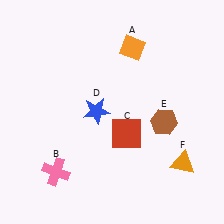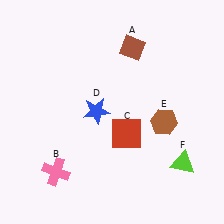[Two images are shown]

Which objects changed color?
A changed from orange to brown. F changed from orange to lime.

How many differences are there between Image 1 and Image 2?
There are 2 differences between the two images.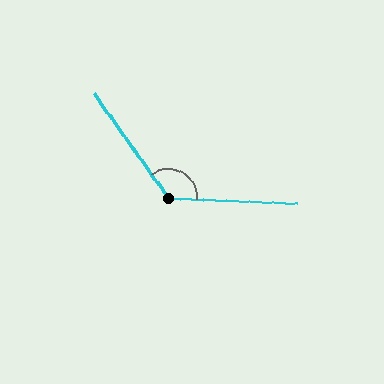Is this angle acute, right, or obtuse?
It is obtuse.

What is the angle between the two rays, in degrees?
Approximately 128 degrees.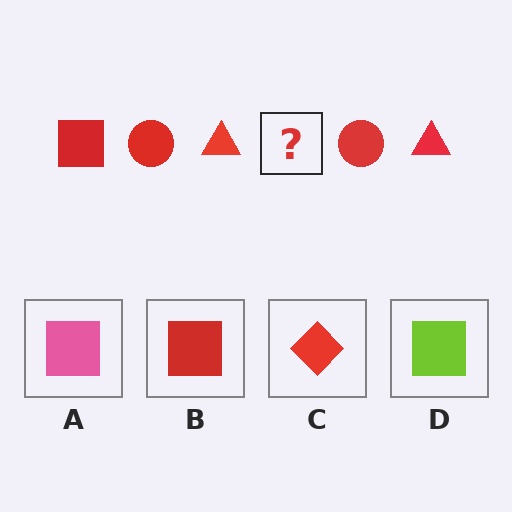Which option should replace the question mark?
Option B.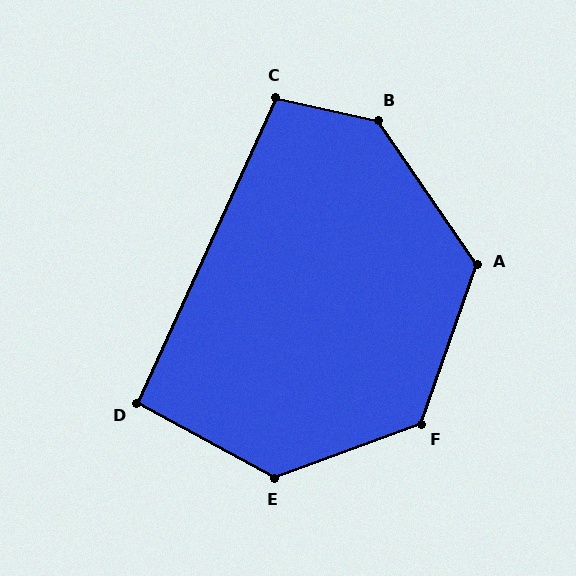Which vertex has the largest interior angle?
B, at approximately 137 degrees.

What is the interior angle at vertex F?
Approximately 129 degrees (obtuse).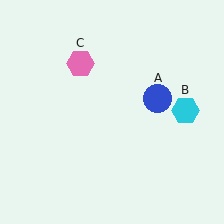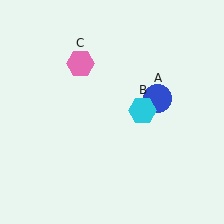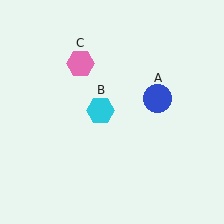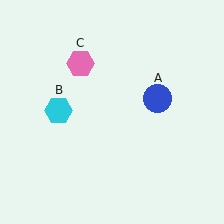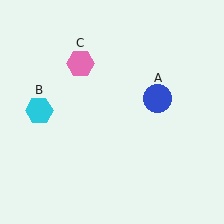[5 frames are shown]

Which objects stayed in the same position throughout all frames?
Blue circle (object A) and pink hexagon (object C) remained stationary.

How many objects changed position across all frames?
1 object changed position: cyan hexagon (object B).